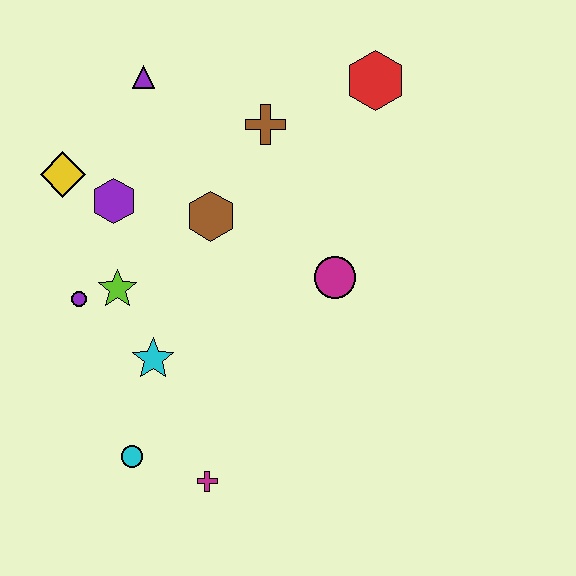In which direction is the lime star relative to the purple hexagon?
The lime star is below the purple hexagon.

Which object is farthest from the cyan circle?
The red hexagon is farthest from the cyan circle.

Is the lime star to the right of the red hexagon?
No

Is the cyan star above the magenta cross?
Yes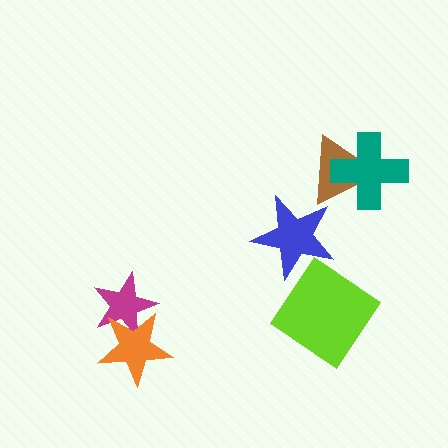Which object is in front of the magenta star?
The orange star is in front of the magenta star.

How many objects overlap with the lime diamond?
0 objects overlap with the lime diamond.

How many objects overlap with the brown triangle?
1 object overlaps with the brown triangle.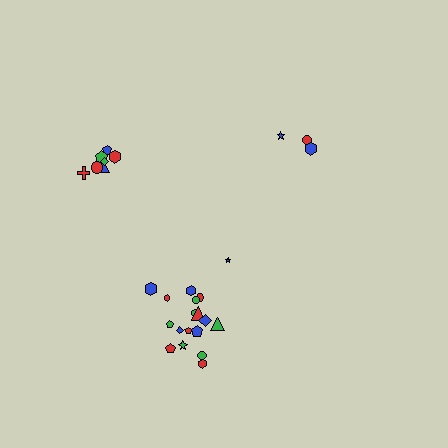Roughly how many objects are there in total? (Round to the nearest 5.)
Roughly 30 objects in total.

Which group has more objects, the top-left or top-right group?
The top-left group.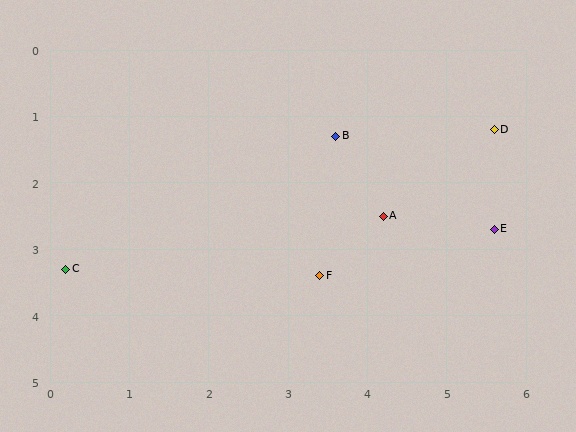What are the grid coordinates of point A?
Point A is at approximately (4.2, 2.5).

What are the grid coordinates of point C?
Point C is at approximately (0.2, 3.3).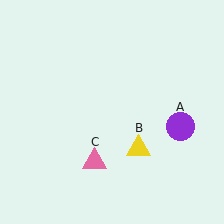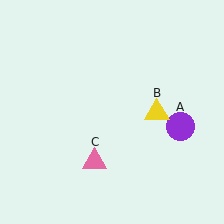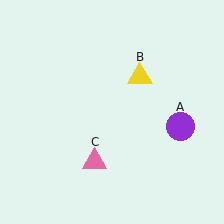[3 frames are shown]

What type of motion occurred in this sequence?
The yellow triangle (object B) rotated counterclockwise around the center of the scene.